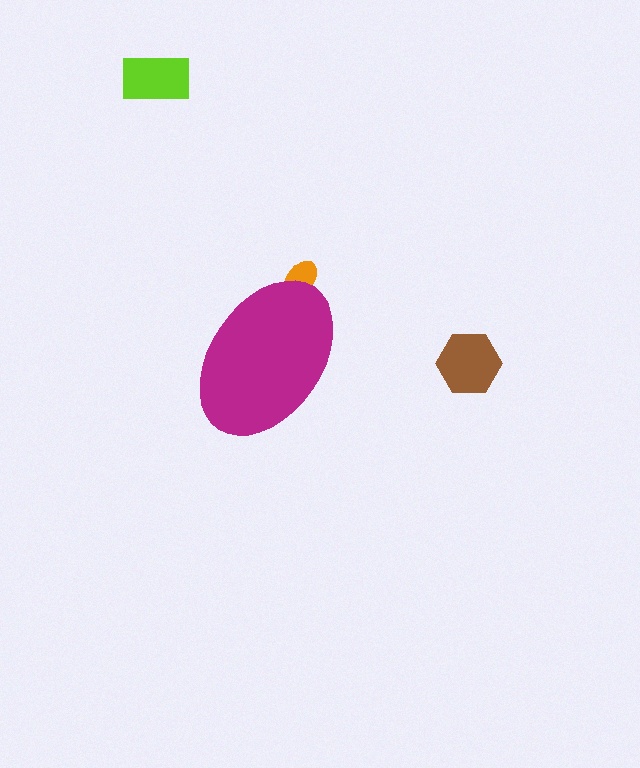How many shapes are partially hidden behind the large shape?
1 shape is partially hidden.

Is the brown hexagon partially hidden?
No, the brown hexagon is fully visible.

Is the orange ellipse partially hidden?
Yes, the orange ellipse is partially hidden behind the magenta ellipse.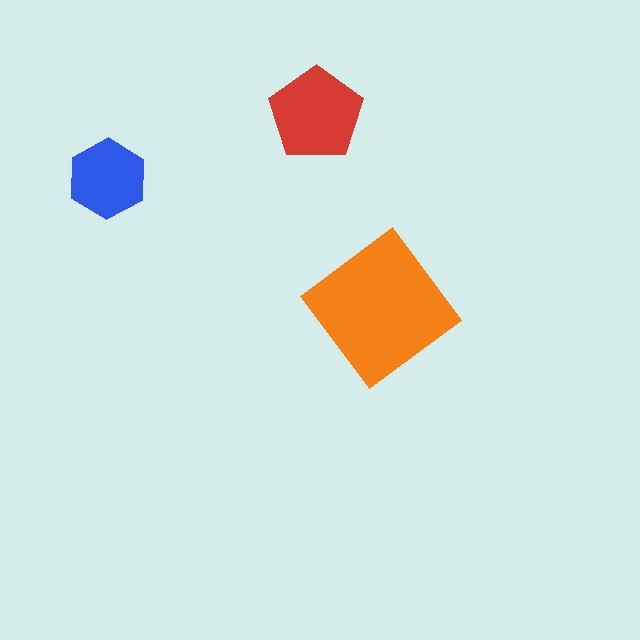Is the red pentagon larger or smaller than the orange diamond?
Smaller.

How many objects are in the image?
There are 3 objects in the image.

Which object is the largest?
The orange diamond.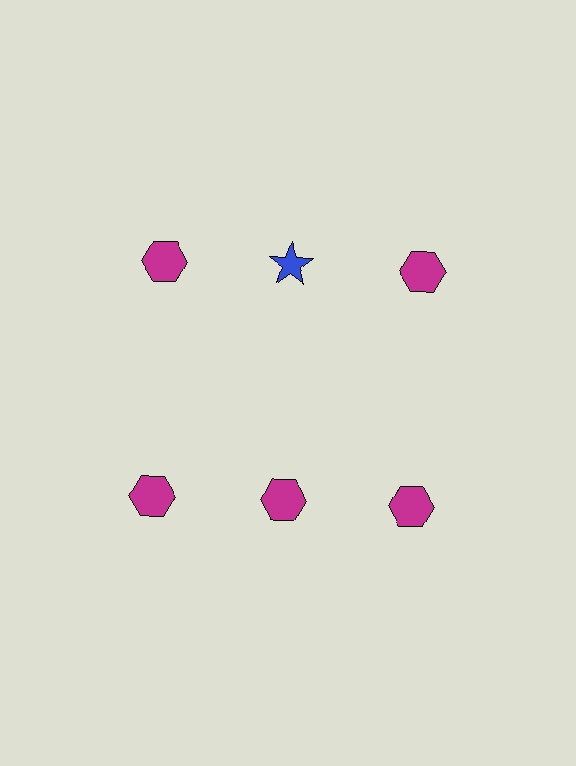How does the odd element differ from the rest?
It differs in both color (blue instead of magenta) and shape (star instead of hexagon).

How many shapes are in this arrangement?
There are 6 shapes arranged in a grid pattern.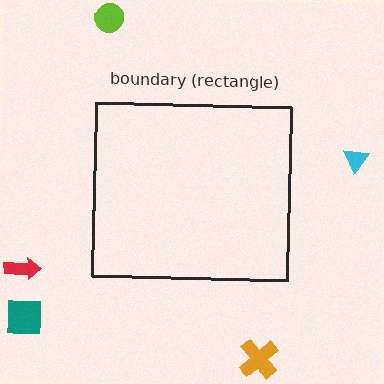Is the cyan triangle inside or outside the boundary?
Outside.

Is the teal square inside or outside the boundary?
Outside.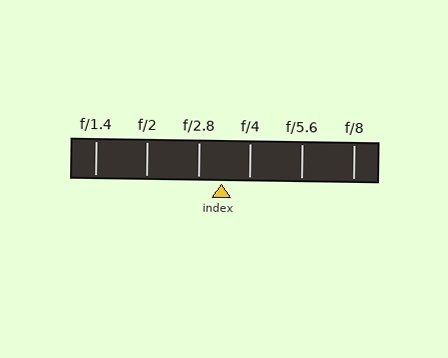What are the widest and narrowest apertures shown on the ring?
The widest aperture shown is f/1.4 and the narrowest is f/8.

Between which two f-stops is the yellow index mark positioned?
The index mark is between f/2.8 and f/4.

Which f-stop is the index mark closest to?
The index mark is closest to f/2.8.